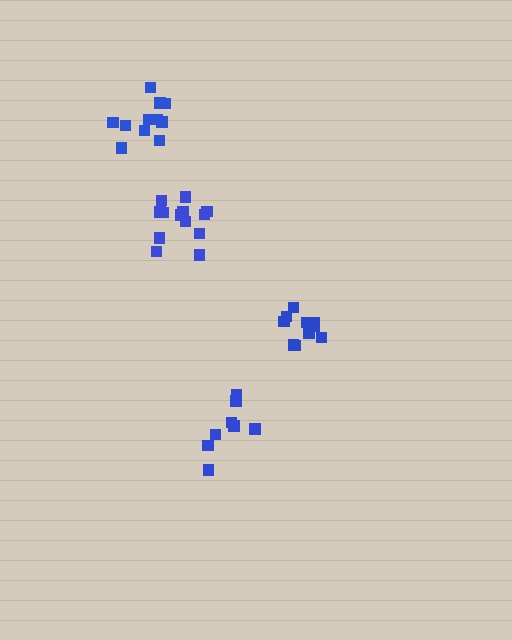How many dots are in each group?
Group 1: 13 dots, Group 2: 11 dots, Group 3: 10 dots, Group 4: 8 dots (42 total).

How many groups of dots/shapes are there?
There are 4 groups.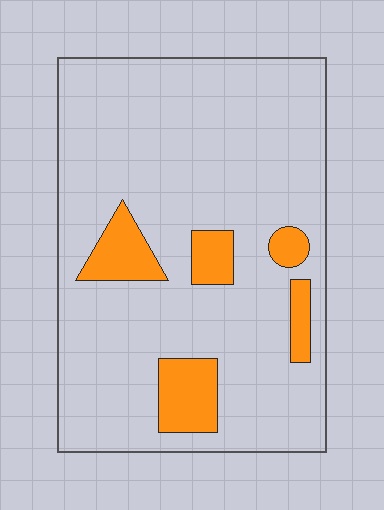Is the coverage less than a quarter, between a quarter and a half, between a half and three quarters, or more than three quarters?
Less than a quarter.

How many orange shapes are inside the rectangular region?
5.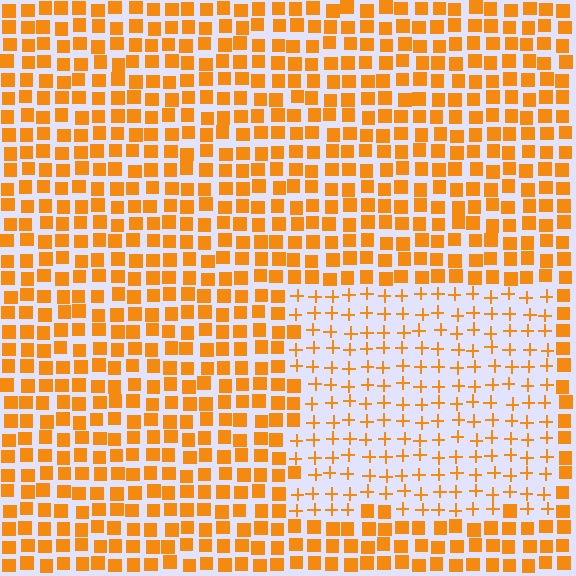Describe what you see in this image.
The image is filled with small orange elements arranged in a uniform grid. A rectangle-shaped region contains plus signs, while the surrounding area contains squares. The boundary is defined purely by the change in element shape.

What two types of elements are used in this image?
The image uses plus signs inside the rectangle region and squares outside it.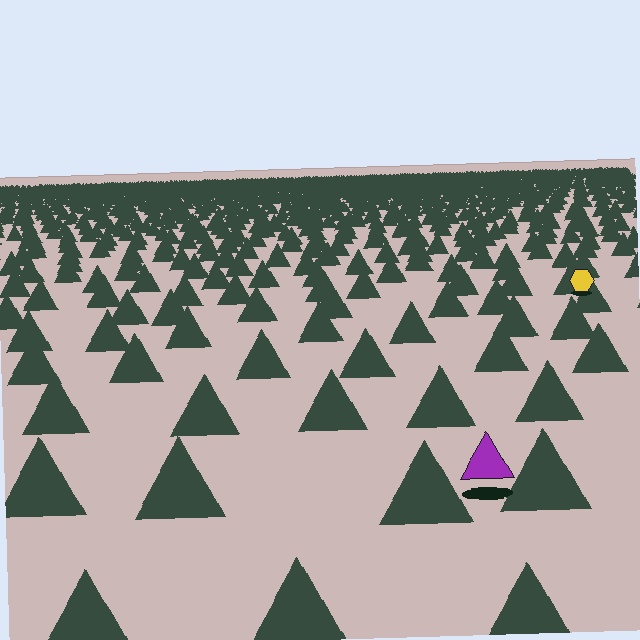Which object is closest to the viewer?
The purple triangle is closest. The texture marks near it are larger and more spread out.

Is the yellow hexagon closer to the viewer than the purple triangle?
No. The purple triangle is closer — you can tell from the texture gradient: the ground texture is coarser near it.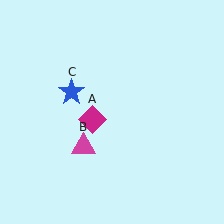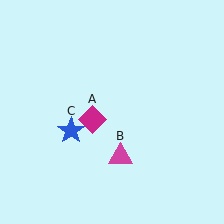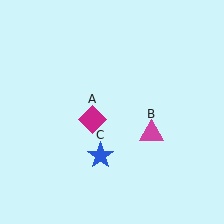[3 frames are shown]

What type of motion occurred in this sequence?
The magenta triangle (object B), blue star (object C) rotated counterclockwise around the center of the scene.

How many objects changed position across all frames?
2 objects changed position: magenta triangle (object B), blue star (object C).